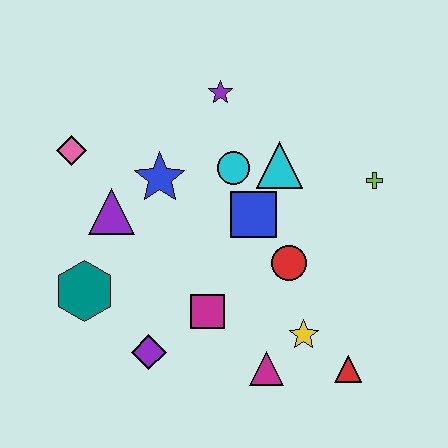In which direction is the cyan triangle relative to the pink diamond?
The cyan triangle is to the right of the pink diamond.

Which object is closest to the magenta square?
The purple diamond is closest to the magenta square.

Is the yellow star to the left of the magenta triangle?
No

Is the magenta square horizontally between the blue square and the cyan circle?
No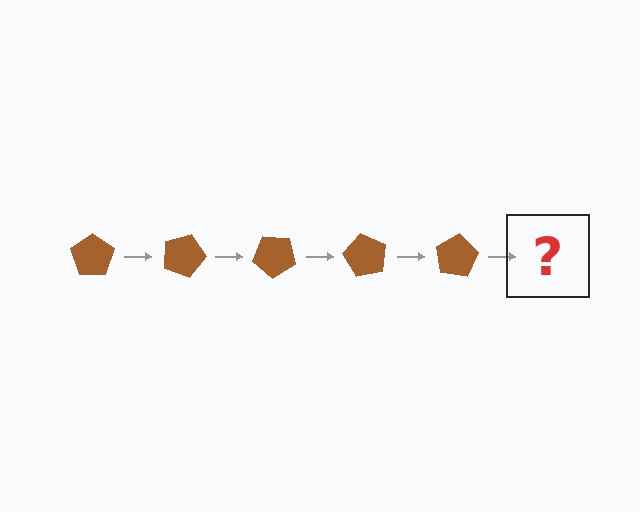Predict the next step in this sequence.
The next step is a brown pentagon rotated 100 degrees.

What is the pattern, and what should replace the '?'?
The pattern is that the pentagon rotates 20 degrees each step. The '?' should be a brown pentagon rotated 100 degrees.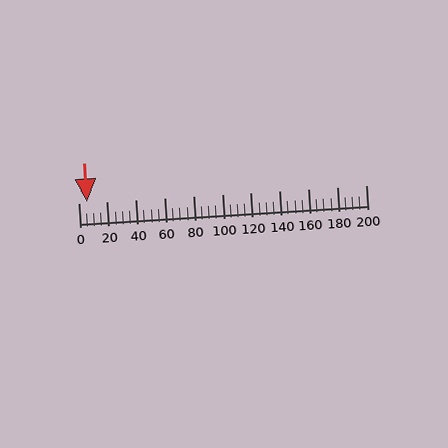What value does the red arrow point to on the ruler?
The red arrow points to approximately 6.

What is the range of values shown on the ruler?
The ruler shows values from 0 to 200.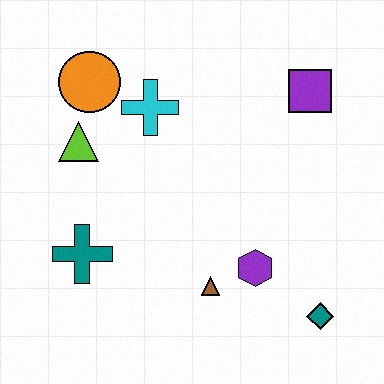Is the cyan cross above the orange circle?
No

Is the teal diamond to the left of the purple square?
No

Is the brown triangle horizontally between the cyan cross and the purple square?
Yes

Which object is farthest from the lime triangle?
The teal diamond is farthest from the lime triangle.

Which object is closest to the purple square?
The cyan cross is closest to the purple square.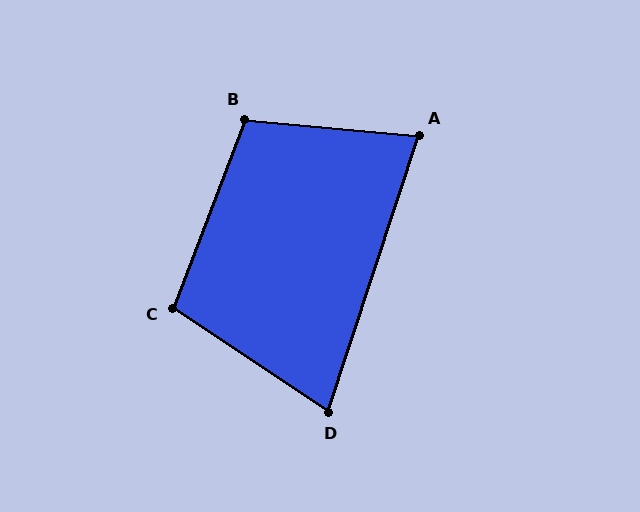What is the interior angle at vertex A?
Approximately 77 degrees (acute).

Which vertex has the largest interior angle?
B, at approximately 105 degrees.